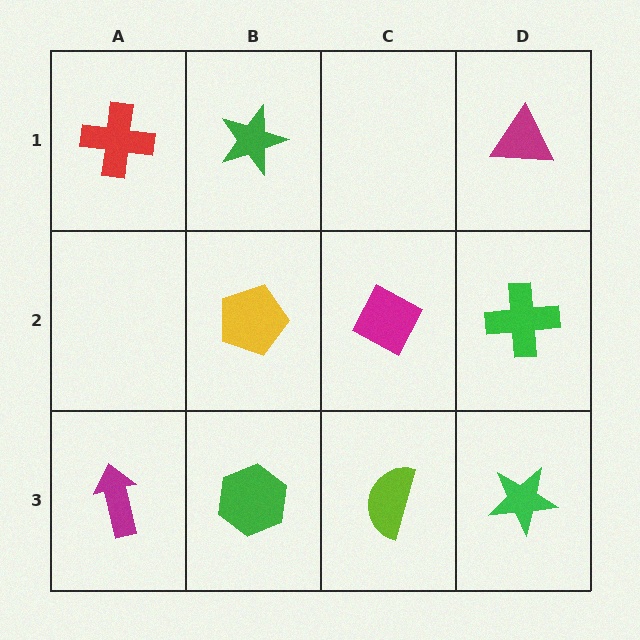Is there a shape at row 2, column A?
No, that cell is empty.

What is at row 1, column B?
A green star.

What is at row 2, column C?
A magenta diamond.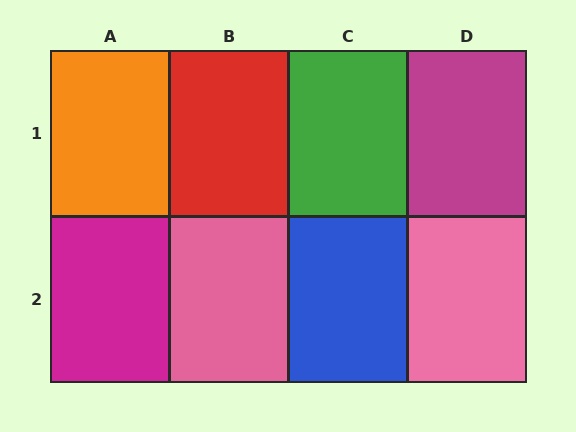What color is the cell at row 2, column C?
Blue.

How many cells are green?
1 cell is green.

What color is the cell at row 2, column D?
Pink.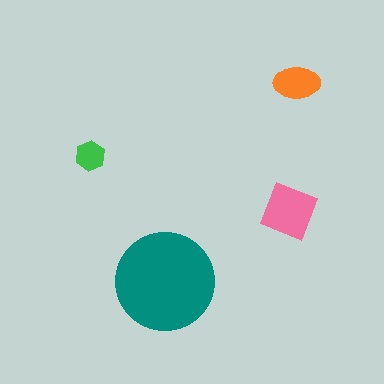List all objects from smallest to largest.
The green hexagon, the orange ellipse, the pink diamond, the teal circle.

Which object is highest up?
The orange ellipse is topmost.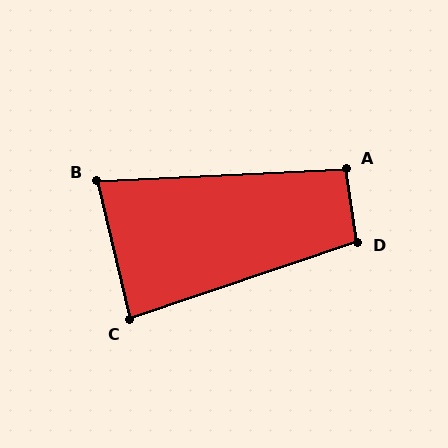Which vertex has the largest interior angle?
D, at approximately 100 degrees.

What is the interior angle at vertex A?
Approximately 96 degrees (obtuse).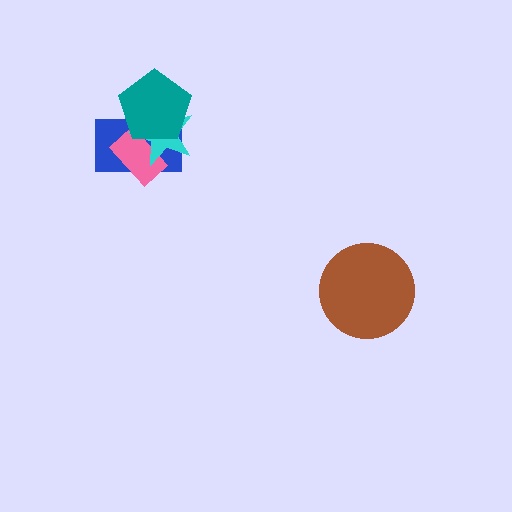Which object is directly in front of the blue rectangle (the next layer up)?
The pink rectangle is directly in front of the blue rectangle.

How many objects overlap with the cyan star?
3 objects overlap with the cyan star.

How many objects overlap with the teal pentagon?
3 objects overlap with the teal pentagon.